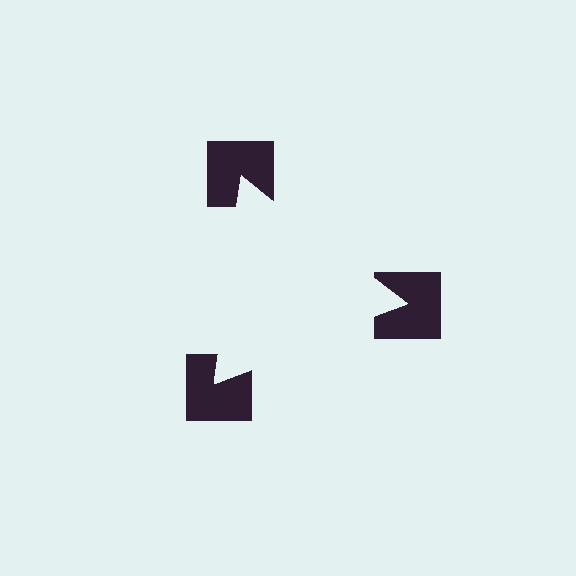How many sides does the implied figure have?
3 sides.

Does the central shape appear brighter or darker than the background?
It typically appears slightly brighter than the background, even though no actual brightness change is drawn.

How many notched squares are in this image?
There are 3 — one at each vertex of the illusory triangle.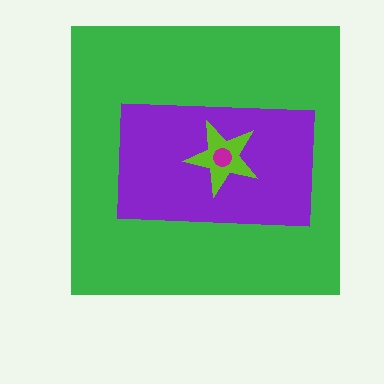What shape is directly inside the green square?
The purple rectangle.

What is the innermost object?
The magenta circle.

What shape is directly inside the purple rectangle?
The lime star.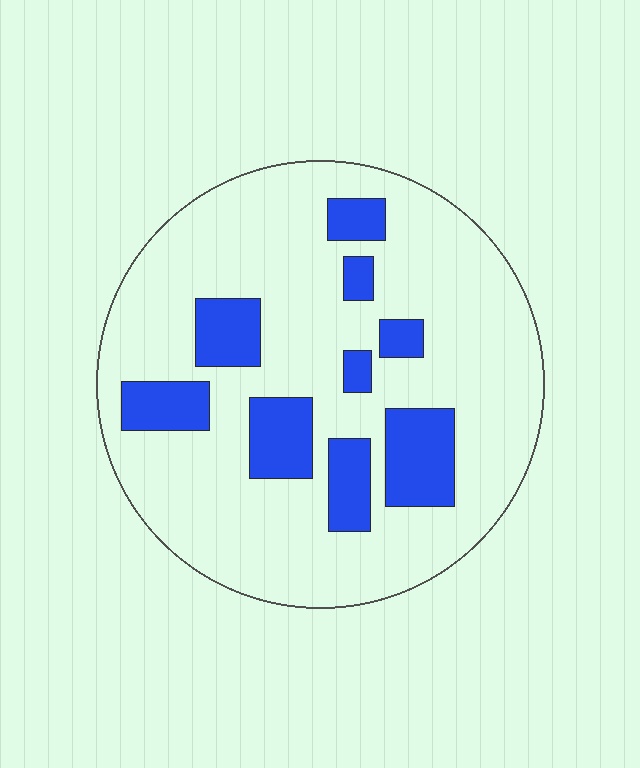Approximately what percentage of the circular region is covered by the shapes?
Approximately 20%.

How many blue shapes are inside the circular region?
9.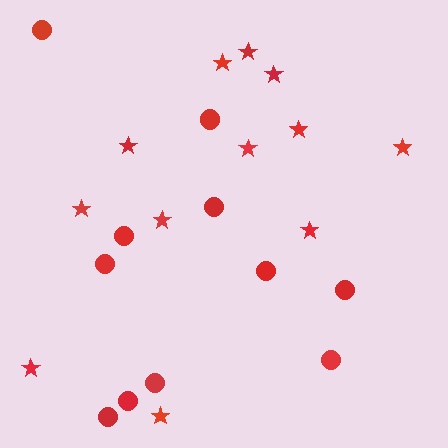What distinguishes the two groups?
There are 2 groups: one group of stars (12) and one group of circles (11).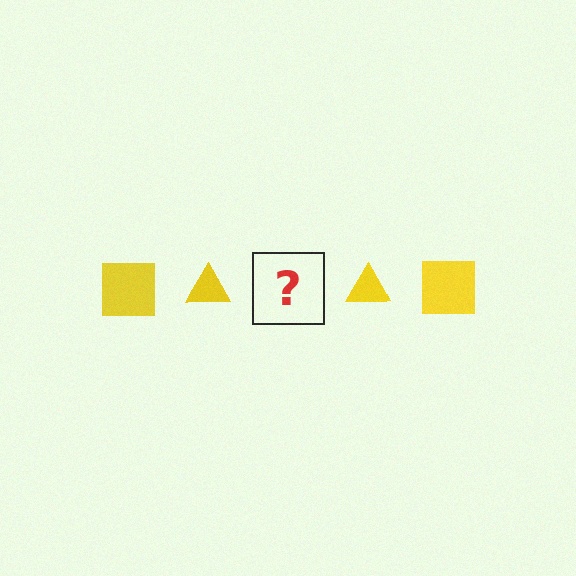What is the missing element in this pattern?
The missing element is a yellow square.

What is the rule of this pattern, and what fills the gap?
The rule is that the pattern cycles through square, triangle shapes in yellow. The gap should be filled with a yellow square.